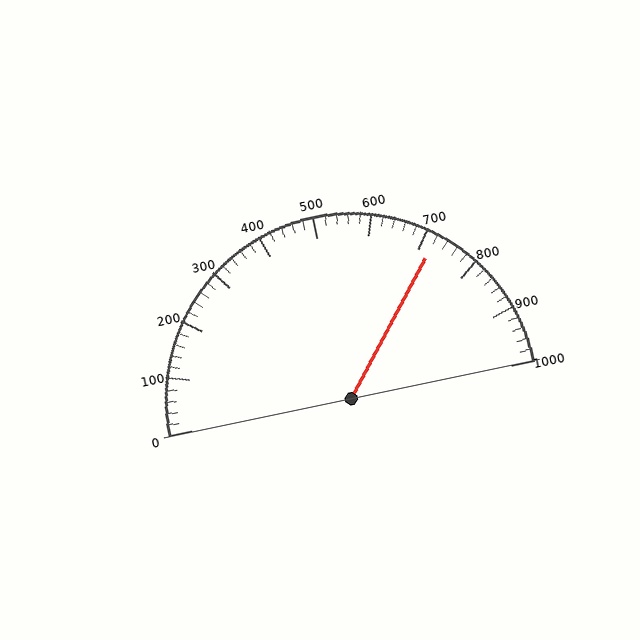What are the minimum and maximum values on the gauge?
The gauge ranges from 0 to 1000.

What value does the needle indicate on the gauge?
The needle indicates approximately 720.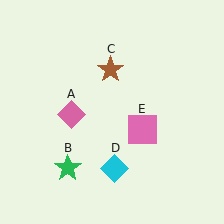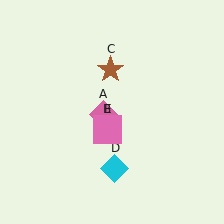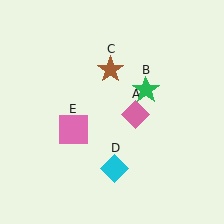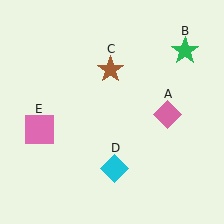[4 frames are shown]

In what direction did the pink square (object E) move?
The pink square (object E) moved left.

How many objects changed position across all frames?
3 objects changed position: pink diamond (object A), green star (object B), pink square (object E).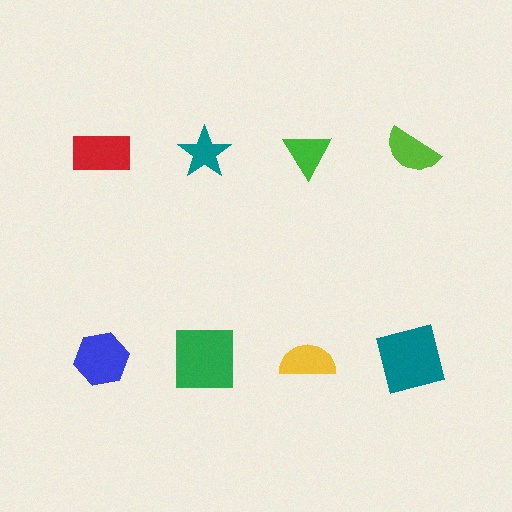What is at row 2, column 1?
A blue hexagon.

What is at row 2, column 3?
A yellow semicircle.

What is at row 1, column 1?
A red rectangle.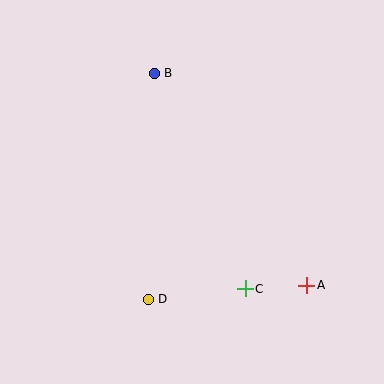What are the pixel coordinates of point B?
Point B is at (154, 73).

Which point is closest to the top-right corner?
Point B is closest to the top-right corner.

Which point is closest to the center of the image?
Point C at (245, 289) is closest to the center.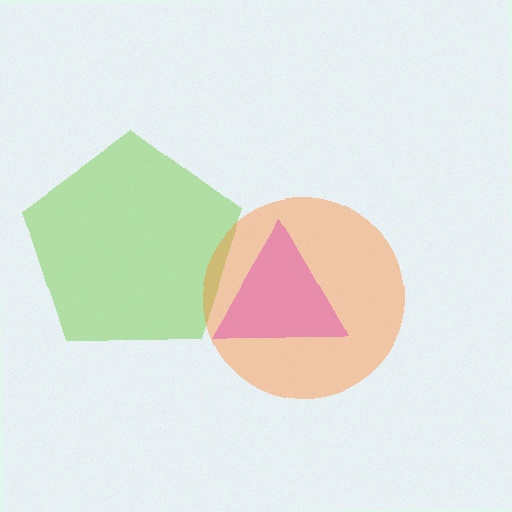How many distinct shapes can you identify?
There are 3 distinct shapes: a lime pentagon, an orange circle, a pink triangle.